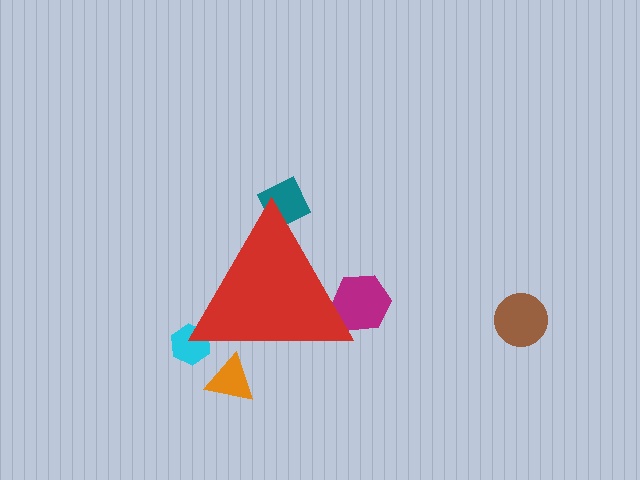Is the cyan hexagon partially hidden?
Yes, the cyan hexagon is partially hidden behind the red triangle.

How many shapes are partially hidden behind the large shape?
4 shapes are partially hidden.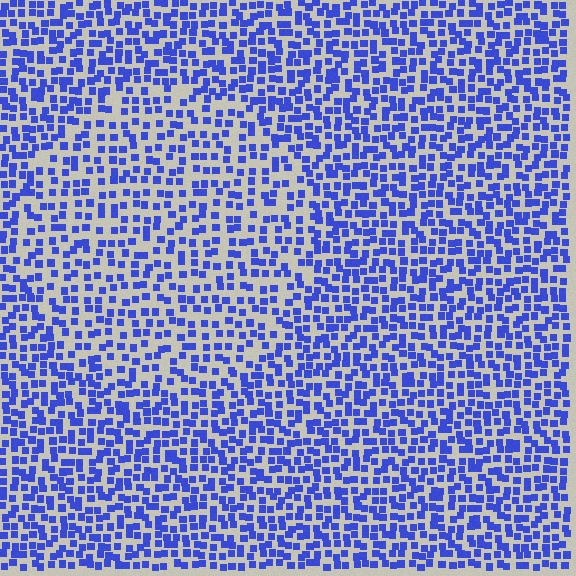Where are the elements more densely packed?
The elements are more densely packed outside the circle boundary.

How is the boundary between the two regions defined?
The boundary is defined by a change in element density (approximately 1.5x ratio). All elements are the same color, size, and shape.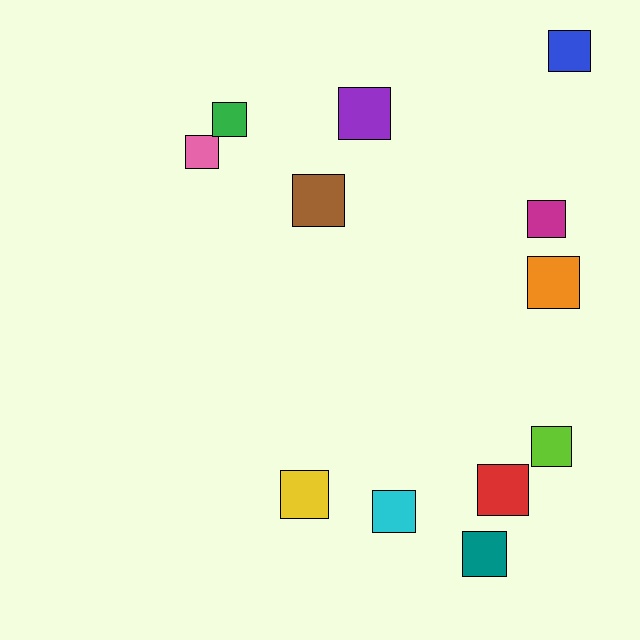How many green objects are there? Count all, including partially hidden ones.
There is 1 green object.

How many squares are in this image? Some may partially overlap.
There are 12 squares.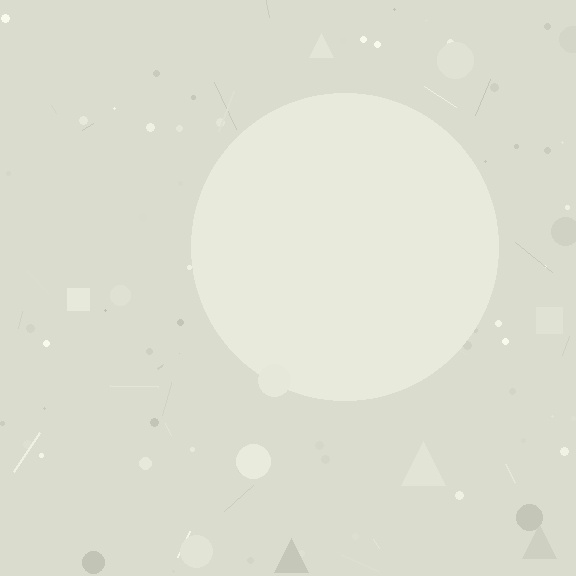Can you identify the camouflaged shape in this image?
The camouflaged shape is a circle.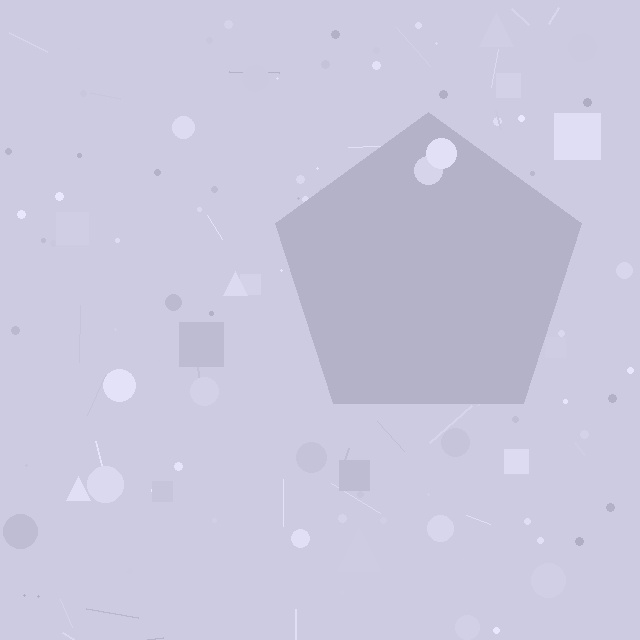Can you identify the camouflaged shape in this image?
The camouflaged shape is a pentagon.